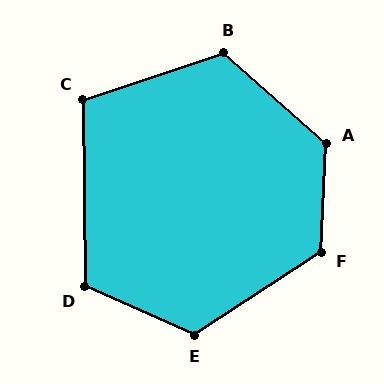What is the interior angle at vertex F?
Approximately 126 degrees (obtuse).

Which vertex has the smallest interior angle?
C, at approximately 108 degrees.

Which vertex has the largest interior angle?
A, at approximately 129 degrees.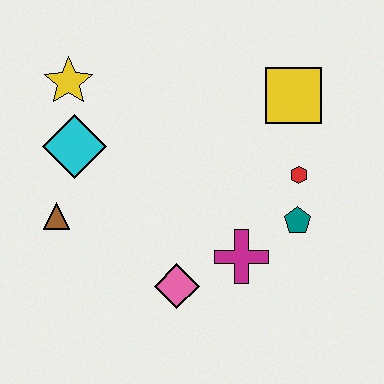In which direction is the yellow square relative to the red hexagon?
The yellow square is above the red hexagon.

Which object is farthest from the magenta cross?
The yellow star is farthest from the magenta cross.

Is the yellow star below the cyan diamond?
No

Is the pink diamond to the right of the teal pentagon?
No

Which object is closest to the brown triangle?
The cyan diamond is closest to the brown triangle.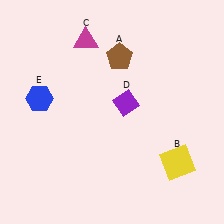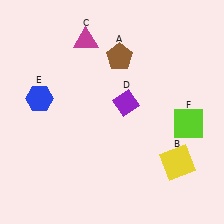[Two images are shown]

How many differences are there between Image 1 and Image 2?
There is 1 difference between the two images.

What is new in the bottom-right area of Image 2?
A lime square (F) was added in the bottom-right area of Image 2.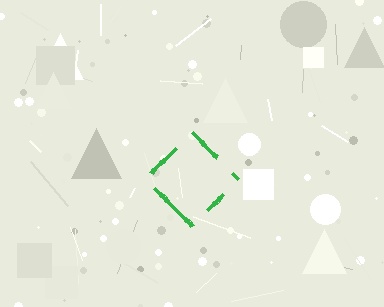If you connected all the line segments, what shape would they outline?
They would outline a diamond.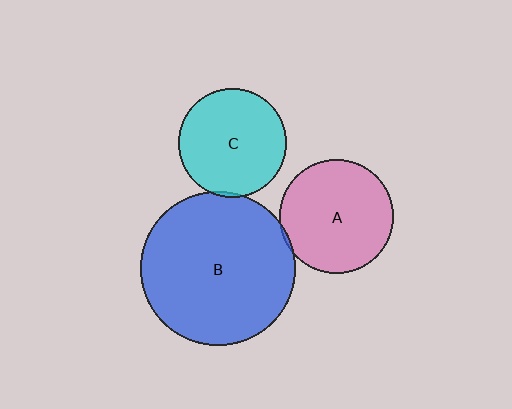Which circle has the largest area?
Circle B (blue).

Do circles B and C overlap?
Yes.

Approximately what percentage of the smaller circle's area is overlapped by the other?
Approximately 5%.